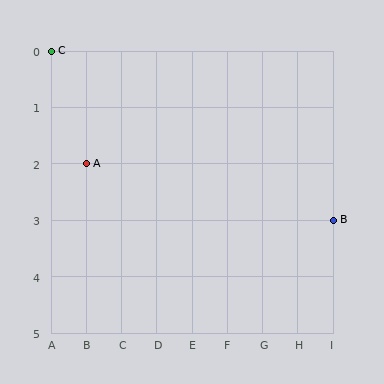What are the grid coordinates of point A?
Point A is at grid coordinates (B, 2).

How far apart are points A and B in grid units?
Points A and B are 7 columns and 1 row apart (about 7.1 grid units diagonally).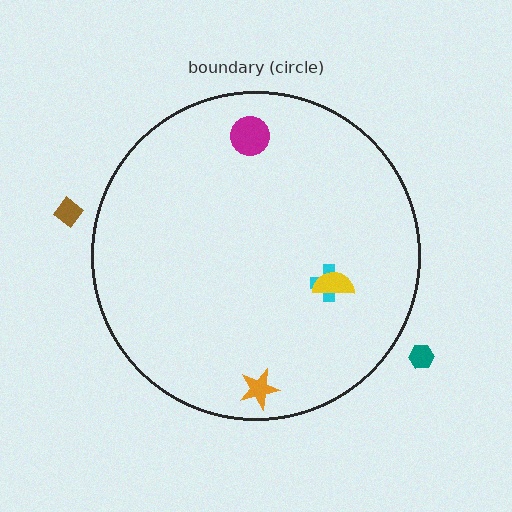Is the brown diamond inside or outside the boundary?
Outside.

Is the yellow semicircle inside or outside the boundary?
Inside.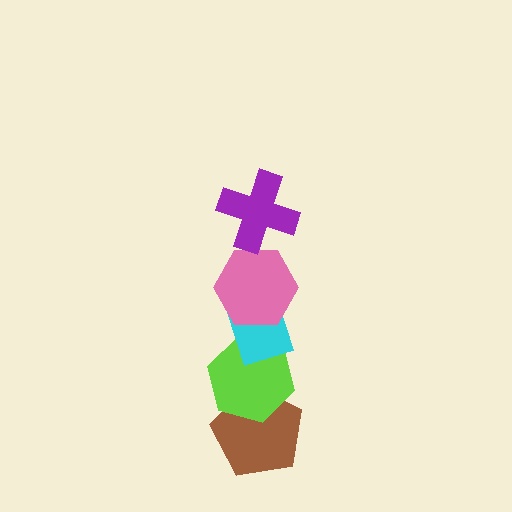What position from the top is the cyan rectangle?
The cyan rectangle is 3rd from the top.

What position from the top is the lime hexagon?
The lime hexagon is 4th from the top.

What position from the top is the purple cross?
The purple cross is 1st from the top.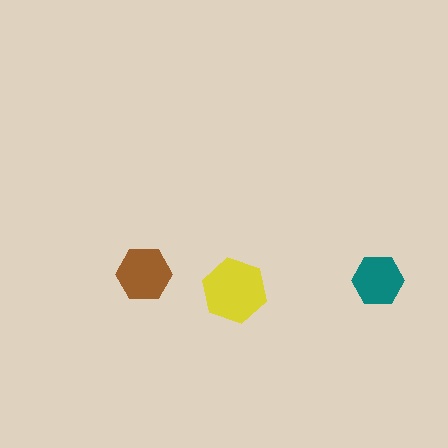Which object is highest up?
The brown hexagon is topmost.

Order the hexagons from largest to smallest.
the yellow one, the brown one, the teal one.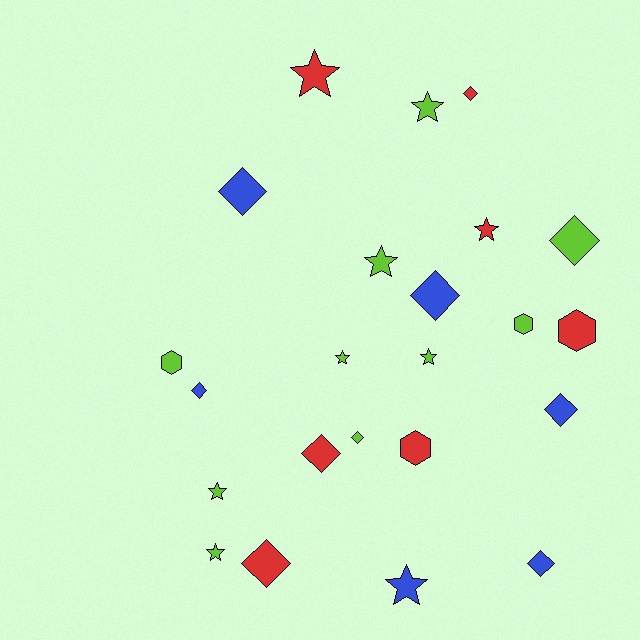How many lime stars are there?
There are 6 lime stars.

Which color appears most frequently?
Lime, with 10 objects.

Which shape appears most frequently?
Diamond, with 10 objects.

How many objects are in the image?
There are 23 objects.